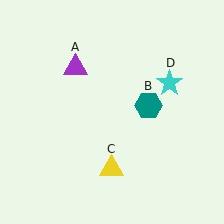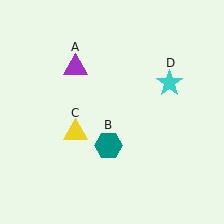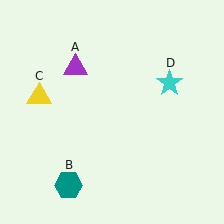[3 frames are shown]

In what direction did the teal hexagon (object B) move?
The teal hexagon (object B) moved down and to the left.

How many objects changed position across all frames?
2 objects changed position: teal hexagon (object B), yellow triangle (object C).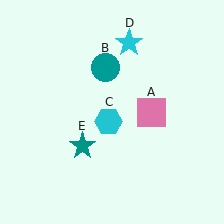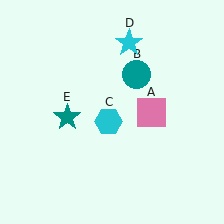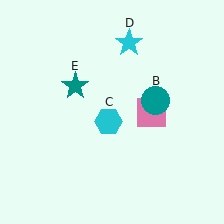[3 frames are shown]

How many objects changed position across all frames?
2 objects changed position: teal circle (object B), teal star (object E).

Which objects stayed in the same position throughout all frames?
Pink square (object A) and cyan hexagon (object C) and cyan star (object D) remained stationary.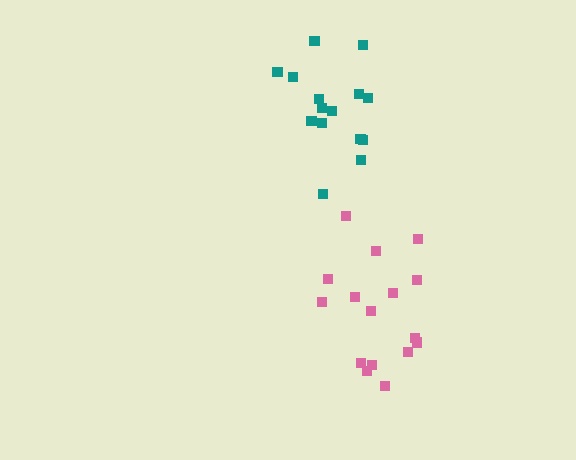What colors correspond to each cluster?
The clusters are colored: teal, pink.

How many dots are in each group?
Group 1: 15 dots, Group 2: 16 dots (31 total).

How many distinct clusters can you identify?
There are 2 distinct clusters.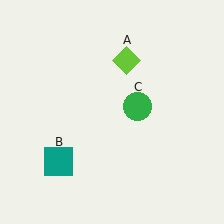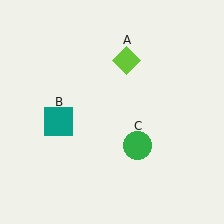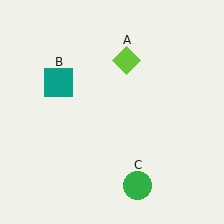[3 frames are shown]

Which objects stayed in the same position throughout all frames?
Lime diamond (object A) remained stationary.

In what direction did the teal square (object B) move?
The teal square (object B) moved up.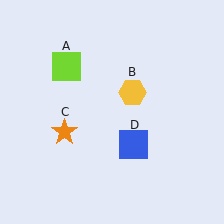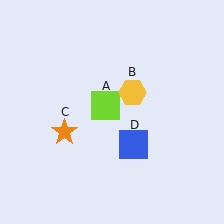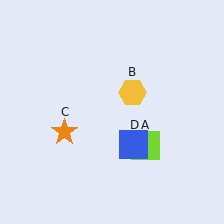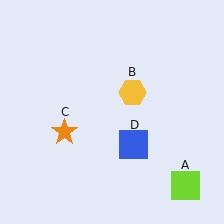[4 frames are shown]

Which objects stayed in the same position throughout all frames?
Yellow hexagon (object B) and orange star (object C) and blue square (object D) remained stationary.